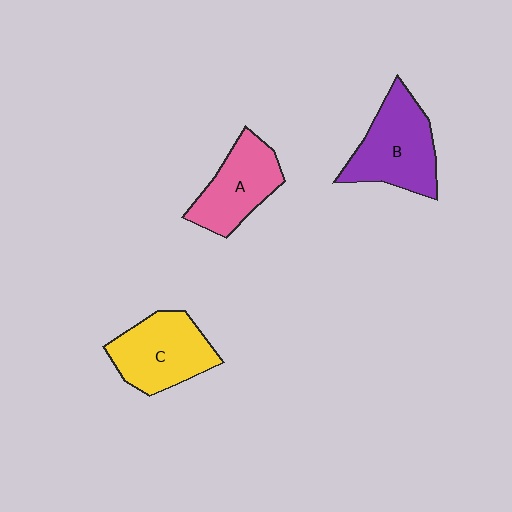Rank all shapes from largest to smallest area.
From largest to smallest: B (purple), C (yellow), A (pink).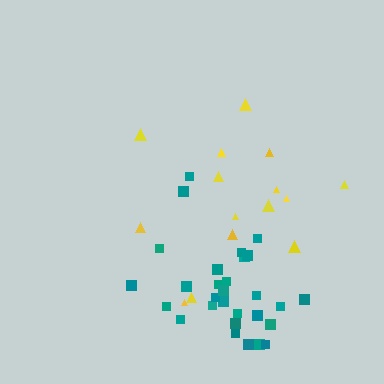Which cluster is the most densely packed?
Teal.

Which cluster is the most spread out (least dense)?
Yellow.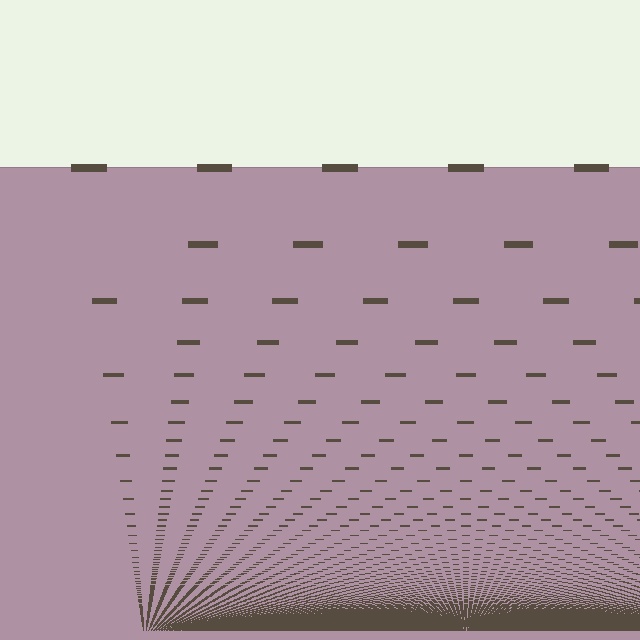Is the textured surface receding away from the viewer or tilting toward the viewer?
The surface appears to tilt toward the viewer. Texture elements get larger and sparser toward the top.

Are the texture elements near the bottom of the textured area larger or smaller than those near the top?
Smaller. The gradient is inverted — elements near the bottom are smaller and denser.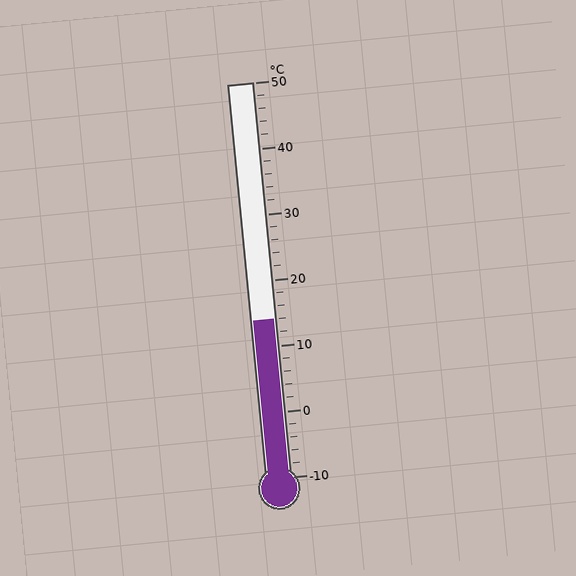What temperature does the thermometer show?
The thermometer shows approximately 14°C.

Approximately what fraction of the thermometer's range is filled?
The thermometer is filled to approximately 40% of its range.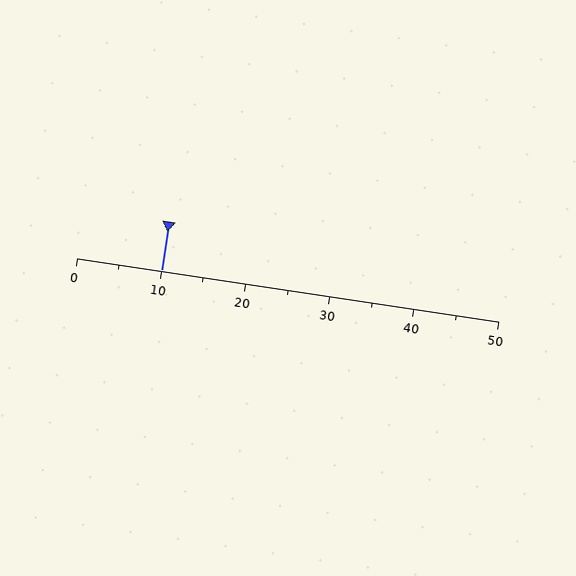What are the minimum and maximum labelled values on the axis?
The axis runs from 0 to 50.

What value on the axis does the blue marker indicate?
The marker indicates approximately 10.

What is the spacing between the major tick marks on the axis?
The major ticks are spaced 10 apart.